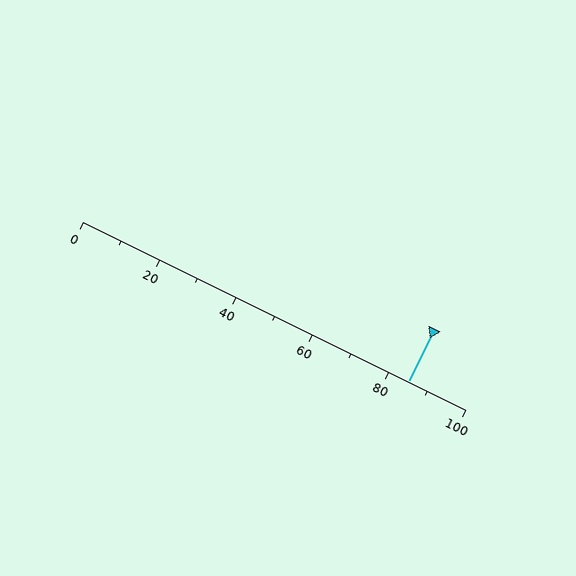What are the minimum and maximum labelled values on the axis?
The axis runs from 0 to 100.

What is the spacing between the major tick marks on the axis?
The major ticks are spaced 20 apart.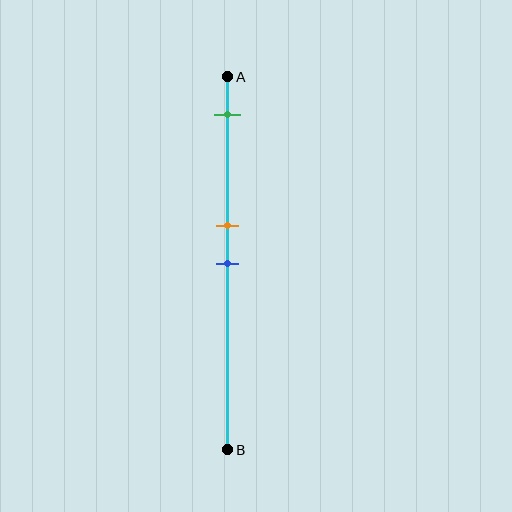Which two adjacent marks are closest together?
The orange and blue marks are the closest adjacent pair.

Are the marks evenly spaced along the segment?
No, the marks are not evenly spaced.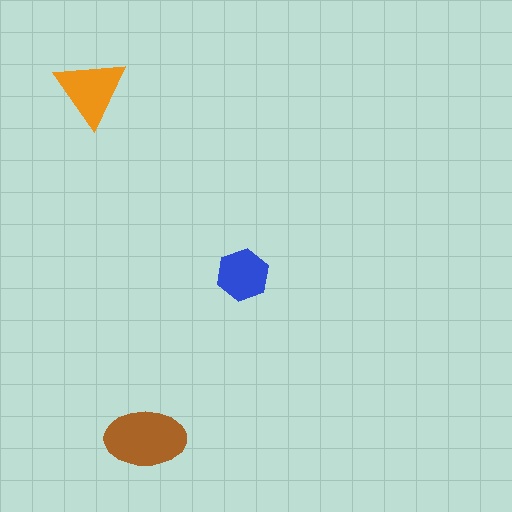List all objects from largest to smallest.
The brown ellipse, the orange triangle, the blue hexagon.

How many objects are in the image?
There are 3 objects in the image.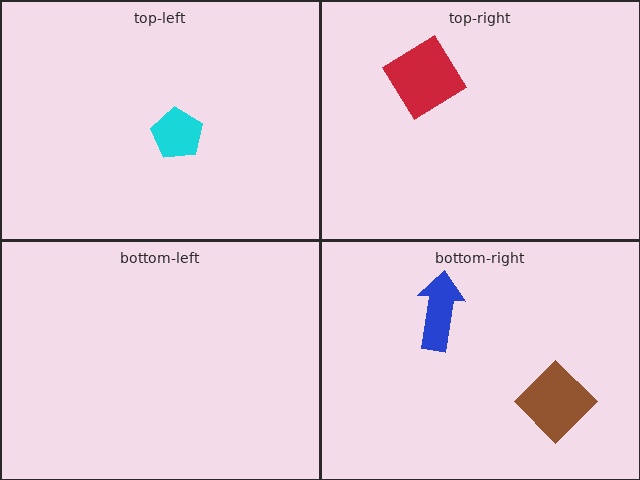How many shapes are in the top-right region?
1.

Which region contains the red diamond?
The top-right region.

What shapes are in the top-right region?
The red diamond.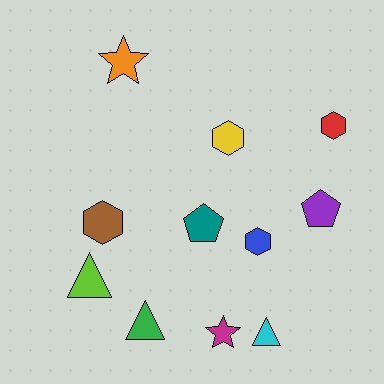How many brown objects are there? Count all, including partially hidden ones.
There is 1 brown object.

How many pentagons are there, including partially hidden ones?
There are 2 pentagons.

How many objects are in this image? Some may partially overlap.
There are 11 objects.